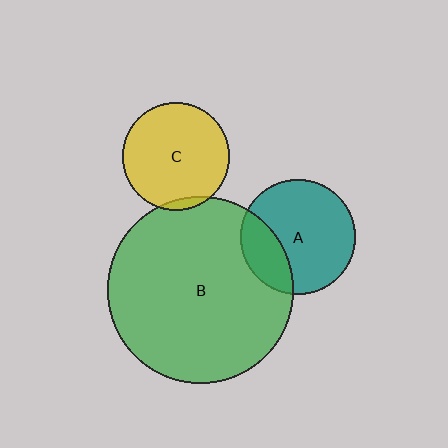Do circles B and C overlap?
Yes.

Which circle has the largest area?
Circle B (green).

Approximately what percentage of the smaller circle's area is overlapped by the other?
Approximately 5%.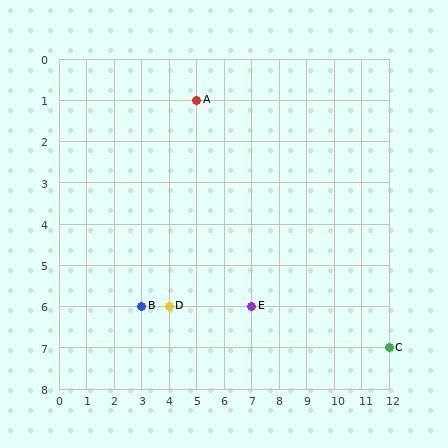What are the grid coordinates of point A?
Point A is at grid coordinates (5, 1).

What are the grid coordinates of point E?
Point E is at grid coordinates (7, 6).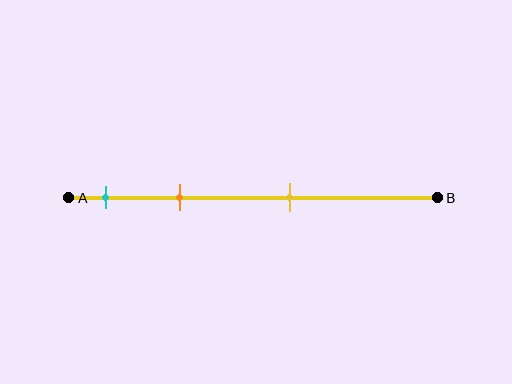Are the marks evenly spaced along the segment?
No, the marks are not evenly spaced.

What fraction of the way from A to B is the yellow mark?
The yellow mark is approximately 60% (0.6) of the way from A to B.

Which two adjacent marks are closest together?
The cyan and orange marks are the closest adjacent pair.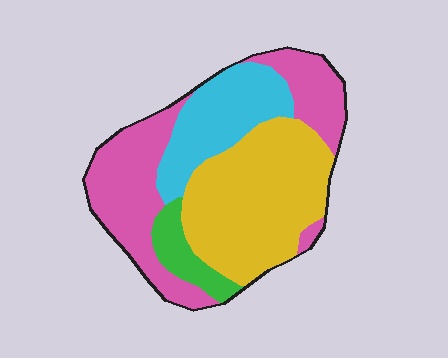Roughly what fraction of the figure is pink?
Pink covers 34% of the figure.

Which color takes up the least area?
Green, at roughly 10%.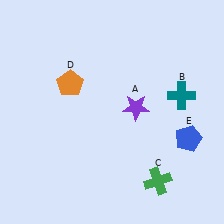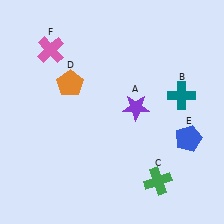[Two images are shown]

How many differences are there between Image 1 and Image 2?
There is 1 difference between the two images.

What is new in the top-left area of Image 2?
A pink cross (F) was added in the top-left area of Image 2.